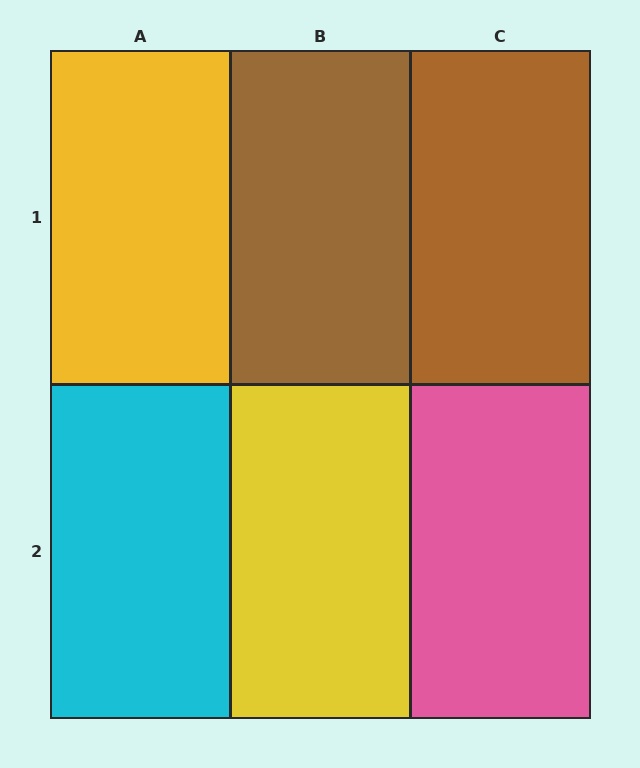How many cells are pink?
1 cell is pink.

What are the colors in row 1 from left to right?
Yellow, brown, brown.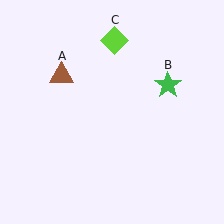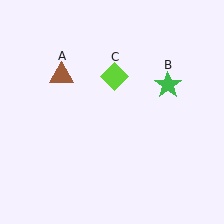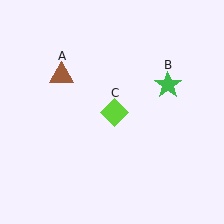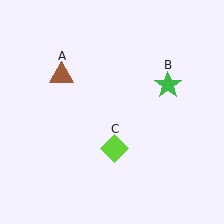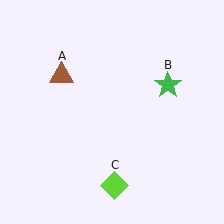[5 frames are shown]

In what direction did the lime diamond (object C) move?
The lime diamond (object C) moved down.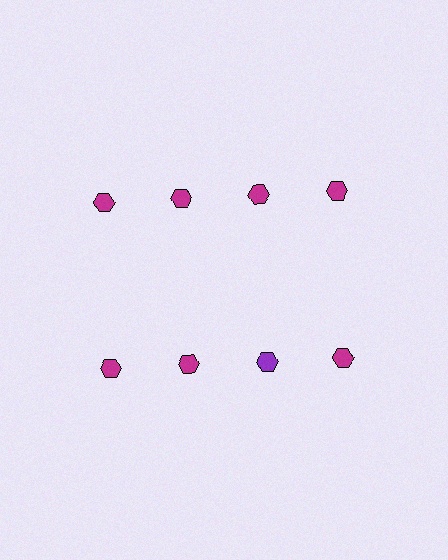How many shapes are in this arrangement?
There are 8 shapes arranged in a grid pattern.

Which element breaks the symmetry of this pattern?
The purple hexagon in the second row, center column breaks the symmetry. All other shapes are magenta hexagons.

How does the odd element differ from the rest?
It has a different color: purple instead of magenta.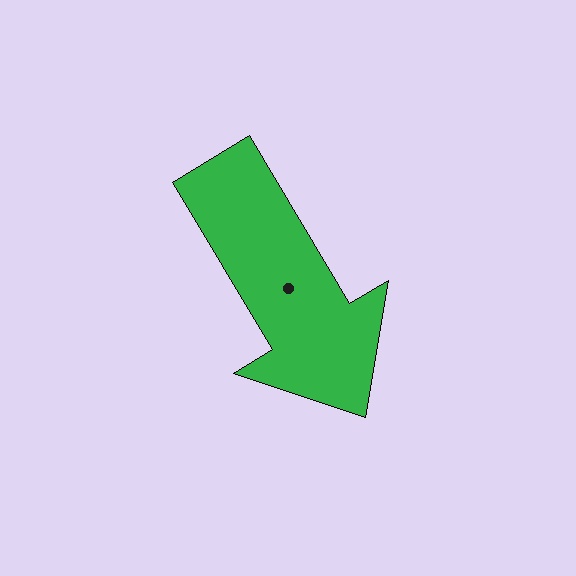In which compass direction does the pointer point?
Southeast.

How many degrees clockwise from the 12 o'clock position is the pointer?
Approximately 149 degrees.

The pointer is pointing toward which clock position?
Roughly 5 o'clock.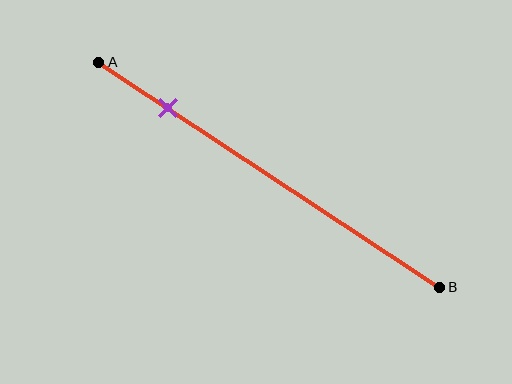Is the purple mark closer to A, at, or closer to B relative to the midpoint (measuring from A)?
The purple mark is closer to point A than the midpoint of segment AB.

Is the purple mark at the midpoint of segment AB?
No, the mark is at about 20% from A, not at the 50% midpoint.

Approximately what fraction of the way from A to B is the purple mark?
The purple mark is approximately 20% of the way from A to B.